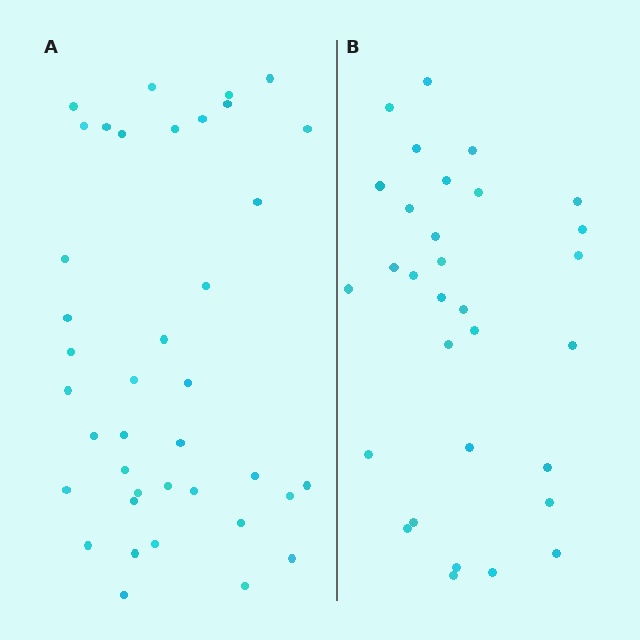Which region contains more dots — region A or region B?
Region A (the left region) has more dots.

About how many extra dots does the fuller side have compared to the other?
Region A has roughly 8 or so more dots than region B.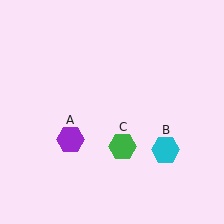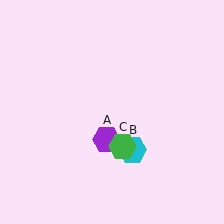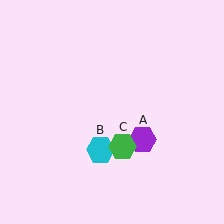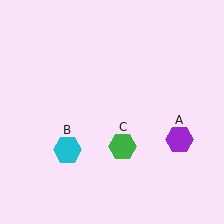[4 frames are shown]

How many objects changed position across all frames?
2 objects changed position: purple hexagon (object A), cyan hexagon (object B).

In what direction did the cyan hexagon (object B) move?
The cyan hexagon (object B) moved left.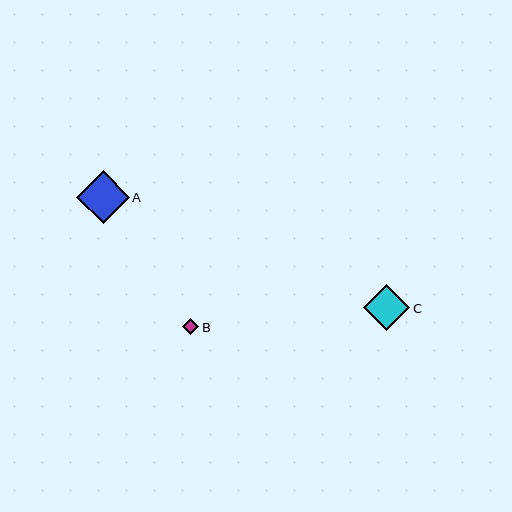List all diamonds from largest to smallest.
From largest to smallest: A, C, B.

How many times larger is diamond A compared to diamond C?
Diamond A is approximately 1.1 times the size of diamond C.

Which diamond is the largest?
Diamond A is the largest with a size of approximately 52 pixels.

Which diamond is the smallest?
Diamond B is the smallest with a size of approximately 16 pixels.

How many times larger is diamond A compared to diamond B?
Diamond A is approximately 3.3 times the size of diamond B.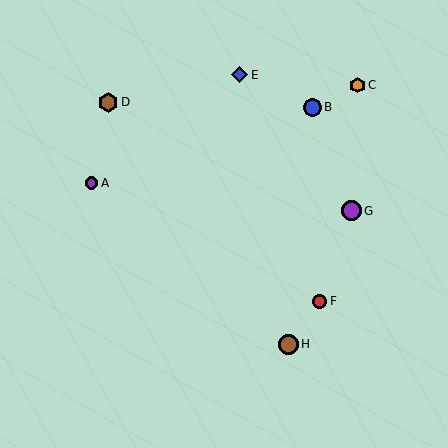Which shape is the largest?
The brown hexagon (labeled D) is the largest.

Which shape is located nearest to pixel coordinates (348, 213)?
The purple circle (labeled G) at (351, 211) is nearest to that location.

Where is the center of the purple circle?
The center of the purple circle is at (351, 211).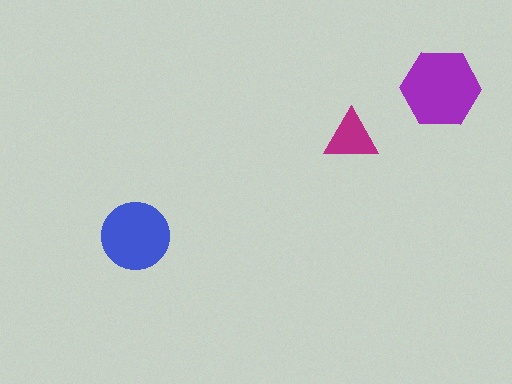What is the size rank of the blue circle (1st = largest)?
2nd.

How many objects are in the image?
There are 3 objects in the image.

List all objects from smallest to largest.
The magenta triangle, the blue circle, the purple hexagon.